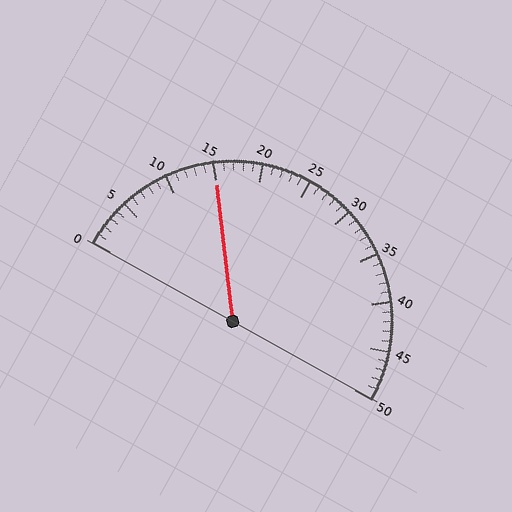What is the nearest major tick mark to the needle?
The nearest major tick mark is 15.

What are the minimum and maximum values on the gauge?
The gauge ranges from 0 to 50.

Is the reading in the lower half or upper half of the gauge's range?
The reading is in the lower half of the range (0 to 50).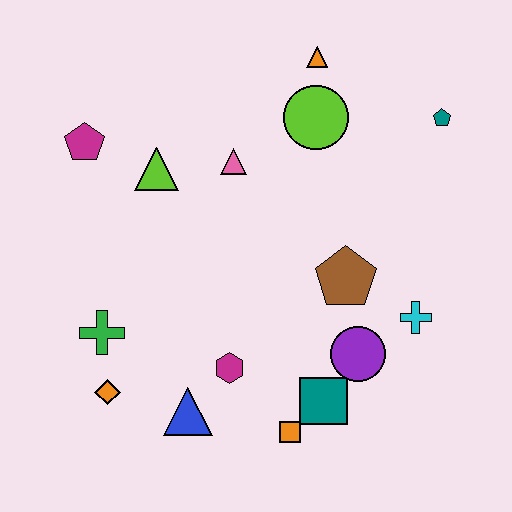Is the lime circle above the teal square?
Yes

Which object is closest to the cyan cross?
The purple circle is closest to the cyan cross.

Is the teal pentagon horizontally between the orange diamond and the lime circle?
No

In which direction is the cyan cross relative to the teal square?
The cyan cross is to the right of the teal square.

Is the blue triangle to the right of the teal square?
No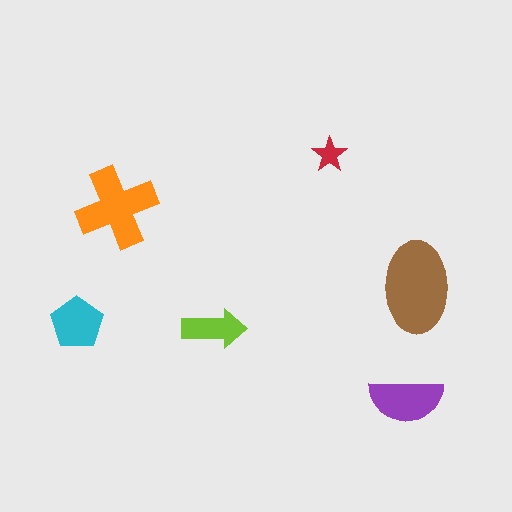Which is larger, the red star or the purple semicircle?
The purple semicircle.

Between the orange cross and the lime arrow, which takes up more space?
The orange cross.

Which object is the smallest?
The red star.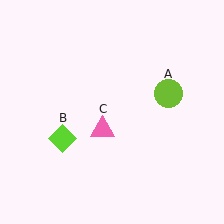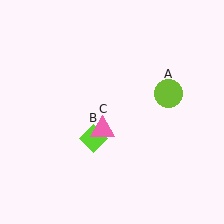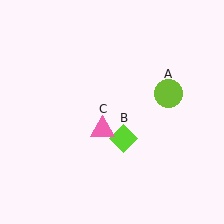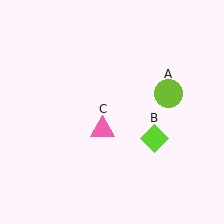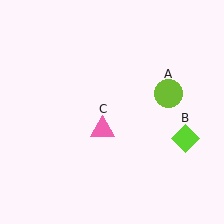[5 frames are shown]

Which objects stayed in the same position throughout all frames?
Lime circle (object A) and pink triangle (object C) remained stationary.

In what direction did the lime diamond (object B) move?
The lime diamond (object B) moved right.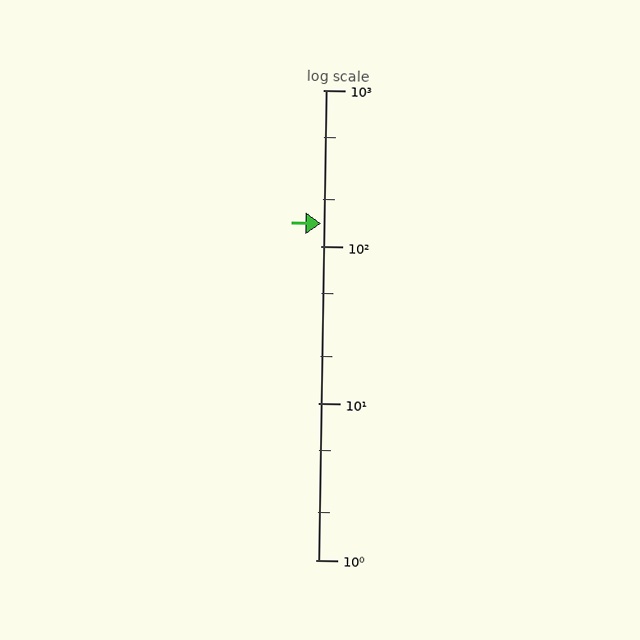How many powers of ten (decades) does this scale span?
The scale spans 3 decades, from 1 to 1000.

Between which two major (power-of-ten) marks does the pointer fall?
The pointer is between 100 and 1000.